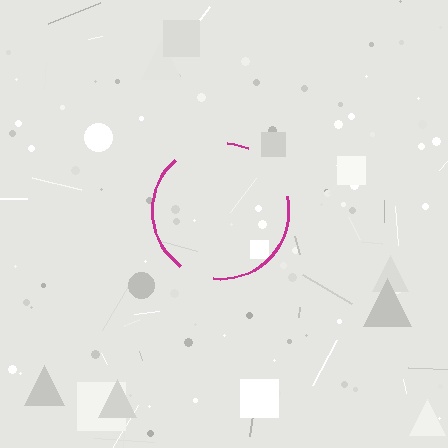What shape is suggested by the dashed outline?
The dashed outline suggests a circle.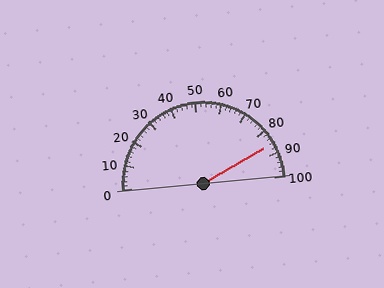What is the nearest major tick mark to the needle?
The nearest major tick mark is 90.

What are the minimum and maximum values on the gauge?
The gauge ranges from 0 to 100.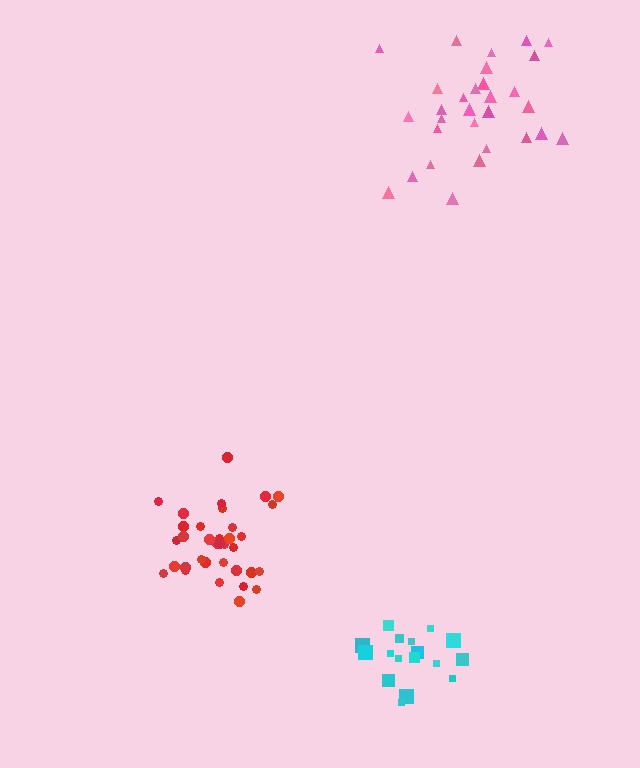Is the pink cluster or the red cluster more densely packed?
Red.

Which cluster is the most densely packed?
Red.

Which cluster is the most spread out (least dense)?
Pink.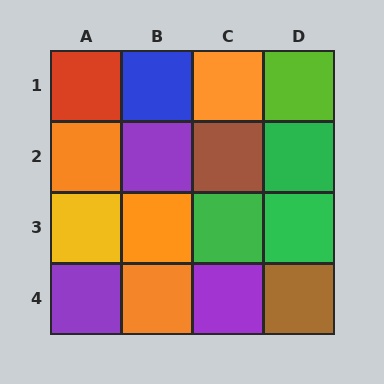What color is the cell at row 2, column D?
Green.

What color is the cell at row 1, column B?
Blue.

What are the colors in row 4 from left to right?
Purple, orange, purple, brown.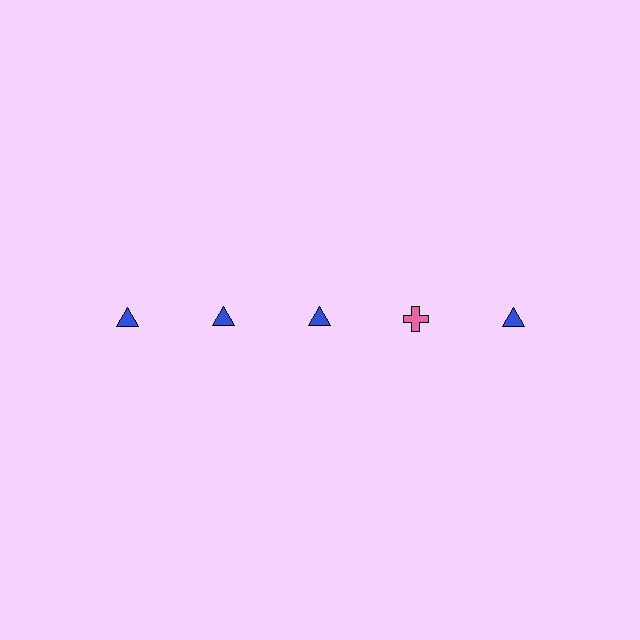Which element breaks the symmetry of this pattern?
The pink cross in the top row, second from right column breaks the symmetry. All other shapes are blue triangles.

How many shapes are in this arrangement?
There are 5 shapes arranged in a grid pattern.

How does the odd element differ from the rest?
It differs in both color (pink instead of blue) and shape (cross instead of triangle).